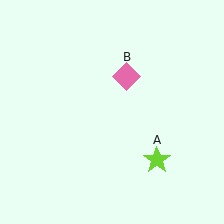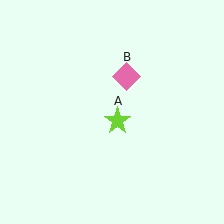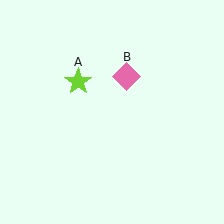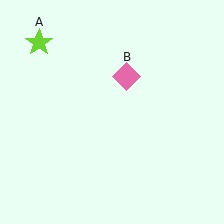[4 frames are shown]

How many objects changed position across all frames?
1 object changed position: lime star (object A).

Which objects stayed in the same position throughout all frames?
Pink diamond (object B) remained stationary.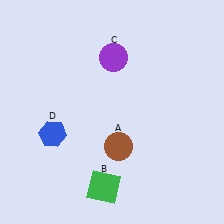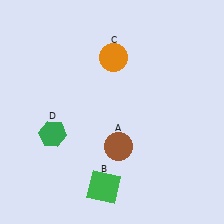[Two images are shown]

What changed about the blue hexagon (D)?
In Image 1, D is blue. In Image 2, it changed to green.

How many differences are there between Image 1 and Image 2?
There are 2 differences between the two images.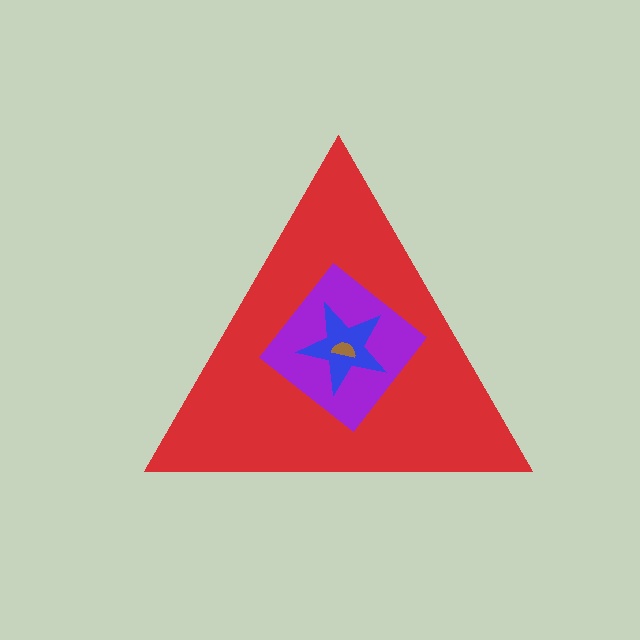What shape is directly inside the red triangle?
The purple diamond.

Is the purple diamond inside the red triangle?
Yes.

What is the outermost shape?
The red triangle.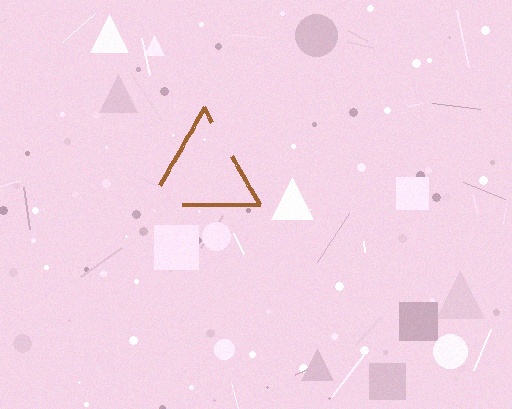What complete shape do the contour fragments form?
The contour fragments form a triangle.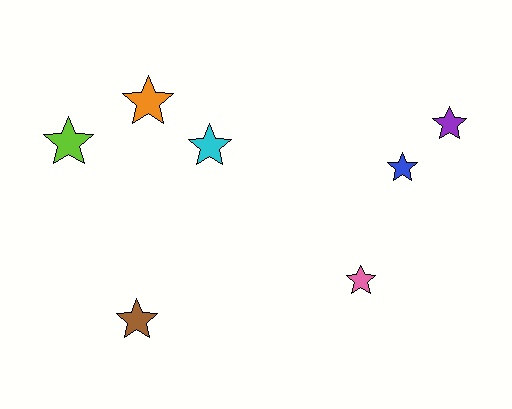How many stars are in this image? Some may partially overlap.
There are 7 stars.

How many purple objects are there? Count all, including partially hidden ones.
There is 1 purple object.